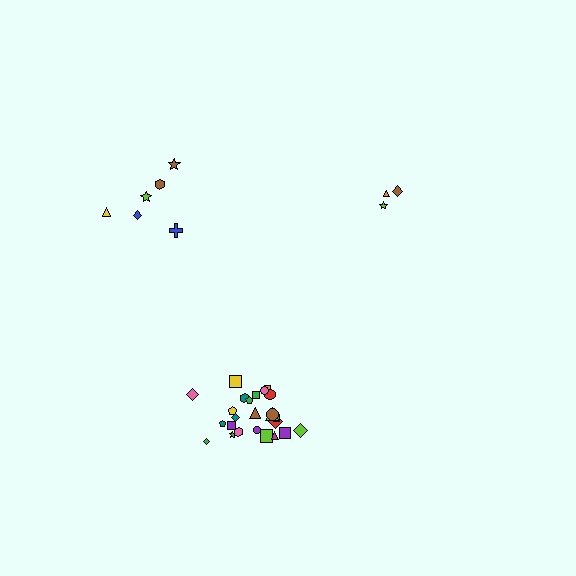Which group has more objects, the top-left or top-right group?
The top-left group.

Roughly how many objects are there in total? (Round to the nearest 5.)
Roughly 35 objects in total.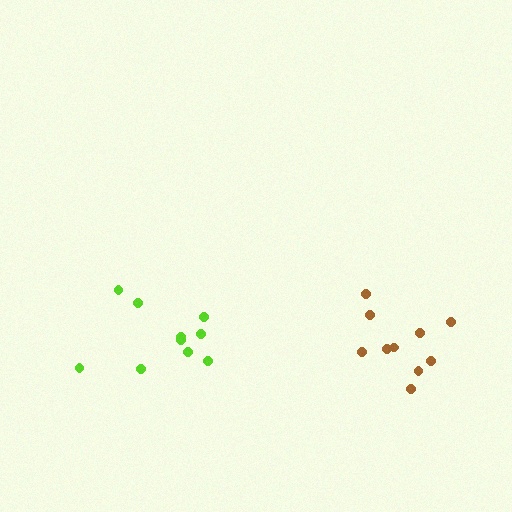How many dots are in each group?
Group 1: 10 dots, Group 2: 10 dots (20 total).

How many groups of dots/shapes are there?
There are 2 groups.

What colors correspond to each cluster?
The clusters are colored: brown, lime.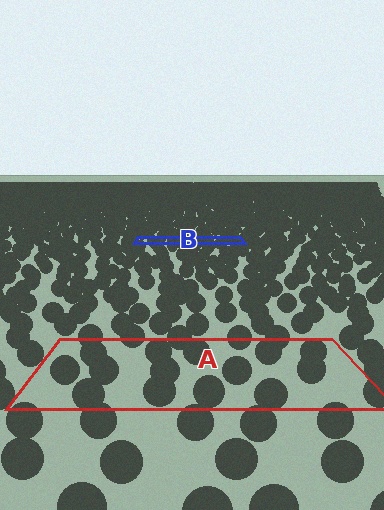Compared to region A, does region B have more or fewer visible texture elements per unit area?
Region B has more texture elements per unit area — they are packed more densely because it is farther away.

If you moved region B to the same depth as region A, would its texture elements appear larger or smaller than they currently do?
They would appear larger. At a closer depth, the same texture elements are projected at a bigger on-screen size.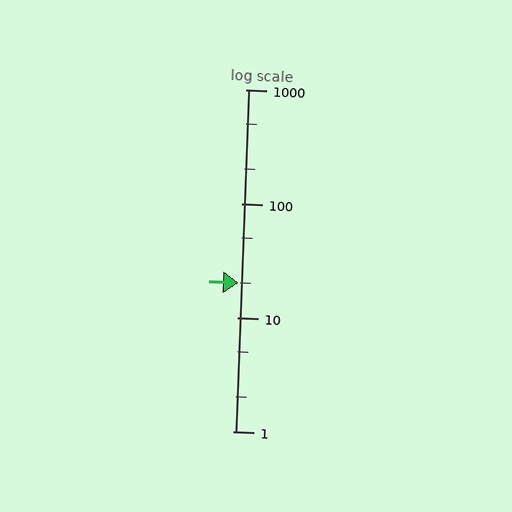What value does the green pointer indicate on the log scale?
The pointer indicates approximately 20.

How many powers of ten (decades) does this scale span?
The scale spans 3 decades, from 1 to 1000.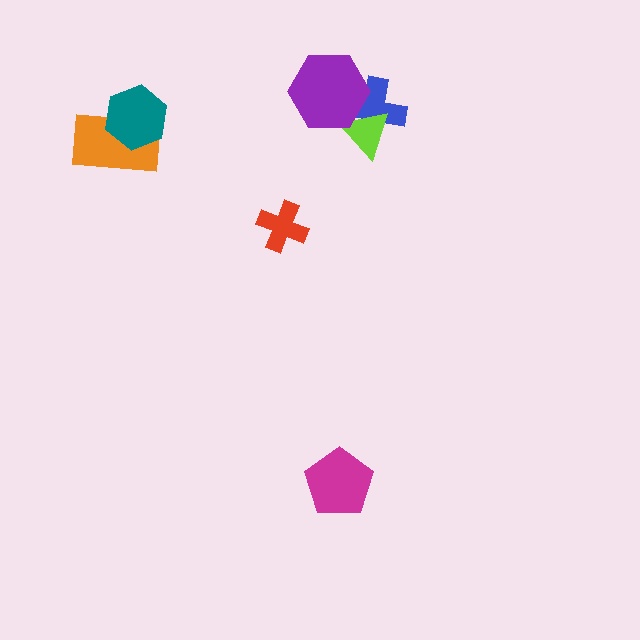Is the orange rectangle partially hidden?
Yes, it is partially covered by another shape.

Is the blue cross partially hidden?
Yes, it is partially covered by another shape.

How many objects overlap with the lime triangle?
2 objects overlap with the lime triangle.